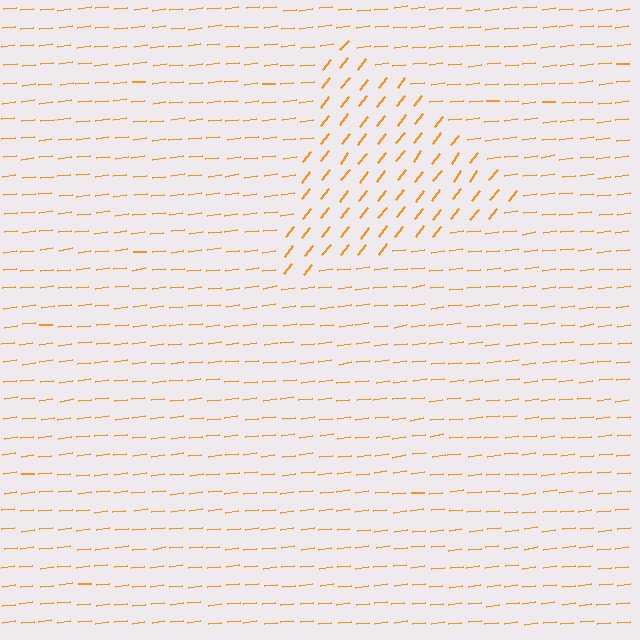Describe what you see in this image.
The image is filled with small orange line segments. A triangle region in the image has lines oriented differently from the surrounding lines, creating a visible texture boundary.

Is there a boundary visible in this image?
Yes, there is a texture boundary formed by a change in line orientation.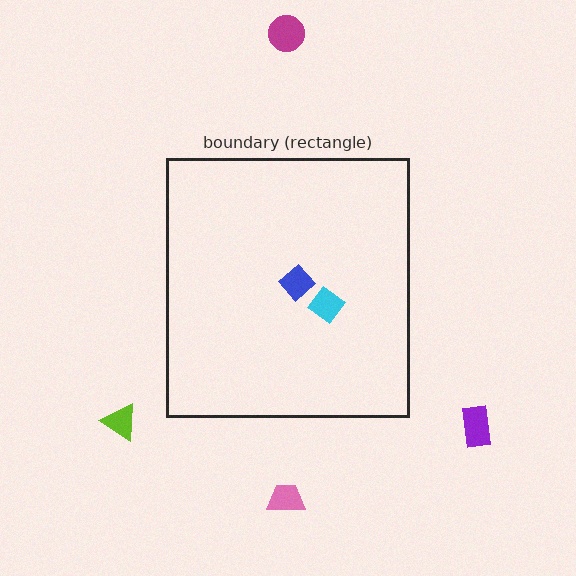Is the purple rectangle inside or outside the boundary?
Outside.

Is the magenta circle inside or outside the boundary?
Outside.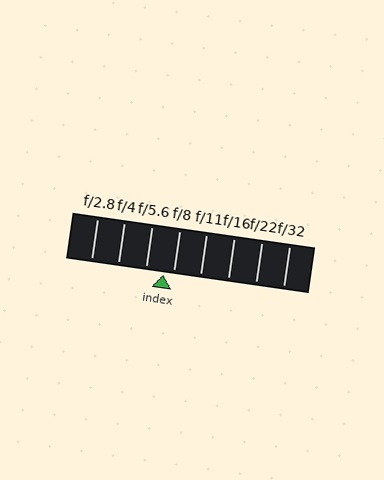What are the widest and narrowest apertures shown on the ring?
The widest aperture shown is f/2.8 and the narrowest is f/32.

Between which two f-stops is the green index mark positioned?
The index mark is between f/5.6 and f/8.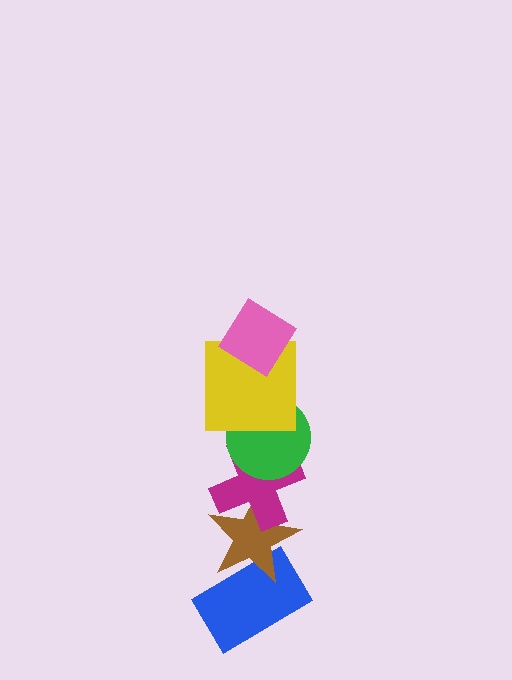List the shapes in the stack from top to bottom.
From top to bottom: the pink diamond, the yellow square, the green circle, the magenta cross, the brown star, the blue rectangle.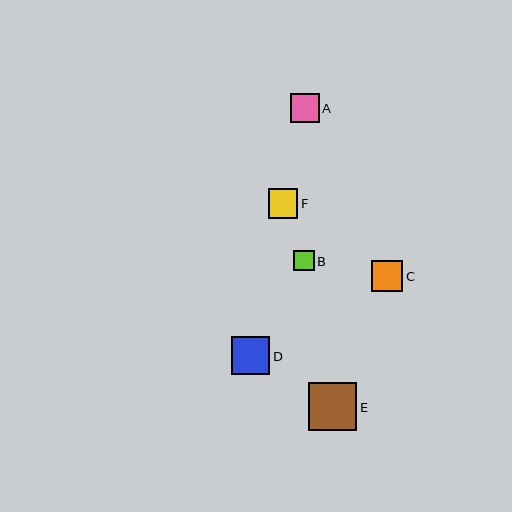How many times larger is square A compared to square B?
Square A is approximately 1.4 times the size of square B.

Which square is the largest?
Square E is the largest with a size of approximately 48 pixels.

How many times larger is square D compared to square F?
Square D is approximately 1.3 times the size of square F.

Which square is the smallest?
Square B is the smallest with a size of approximately 20 pixels.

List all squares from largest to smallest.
From largest to smallest: E, D, C, F, A, B.